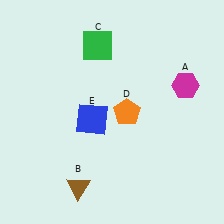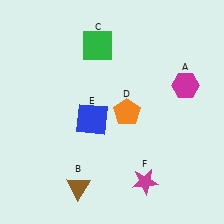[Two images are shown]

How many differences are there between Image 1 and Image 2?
There is 1 difference between the two images.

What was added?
A magenta star (F) was added in Image 2.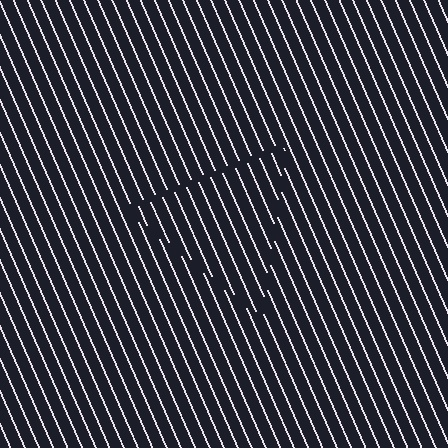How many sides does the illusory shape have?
3 sides — the line-ends trace a triangle.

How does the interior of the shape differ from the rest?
The interior of the shape contains the same grating, shifted by half a period — the contour is defined by the phase discontinuity where line-ends from the inner and outer gratings abut.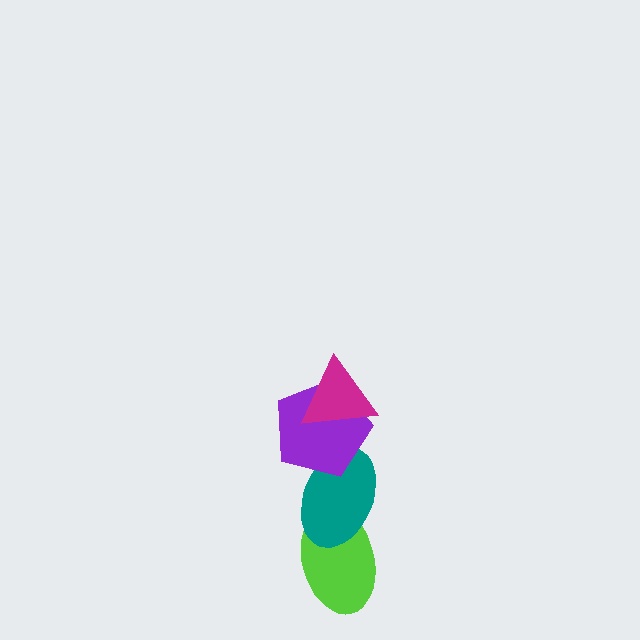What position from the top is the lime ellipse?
The lime ellipse is 4th from the top.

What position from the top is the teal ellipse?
The teal ellipse is 3rd from the top.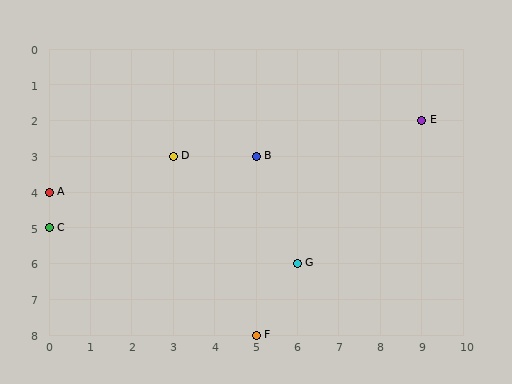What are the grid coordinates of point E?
Point E is at grid coordinates (9, 2).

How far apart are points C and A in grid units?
Points C and A are 1 row apart.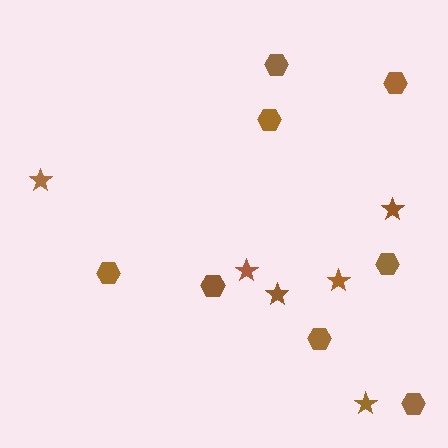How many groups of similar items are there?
There are 2 groups: one group of hexagons (8) and one group of stars (6).